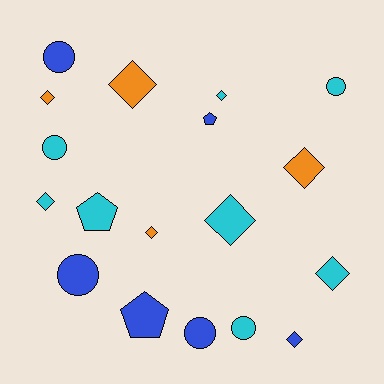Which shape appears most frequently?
Diamond, with 9 objects.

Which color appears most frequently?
Cyan, with 8 objects.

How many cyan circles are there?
There are 3 cyan circles.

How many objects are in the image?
There are 18 objects.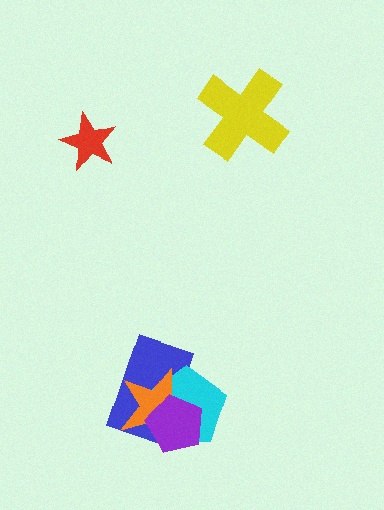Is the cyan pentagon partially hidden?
Yes, it is partially covered by another shape.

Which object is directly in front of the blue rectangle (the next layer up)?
The cyan pentagon is directly in front of the blue rectangle.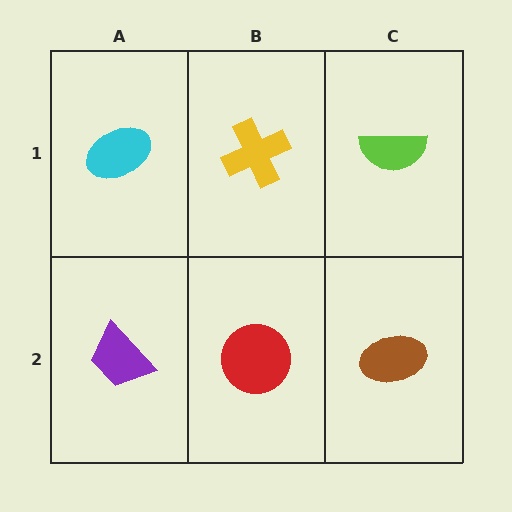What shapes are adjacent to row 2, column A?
A cyan ellipse (row 1, column A), a red circle (row 2, column B).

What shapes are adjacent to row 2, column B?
A yellow cross (row 1, column B), a purple trapezoid (row 2, column A), a brown ellipse (row 2, column C).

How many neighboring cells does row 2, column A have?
2.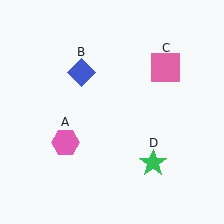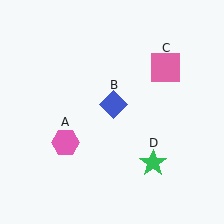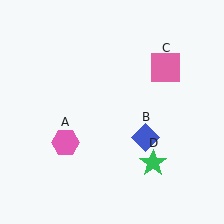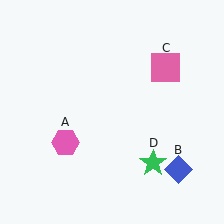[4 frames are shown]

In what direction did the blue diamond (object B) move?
The blue diamond (object B) moved down and to the right.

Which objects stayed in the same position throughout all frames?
Pink hexagon (object A) and pink square (object C) and green star (object D) remained stationary.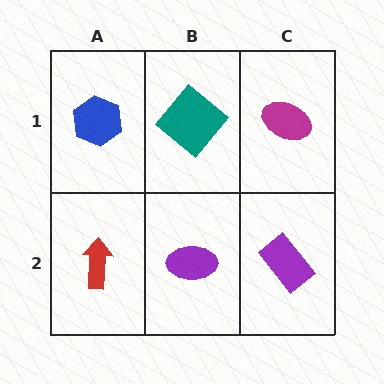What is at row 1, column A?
A blue hexagon.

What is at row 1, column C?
A magenta ellipse.